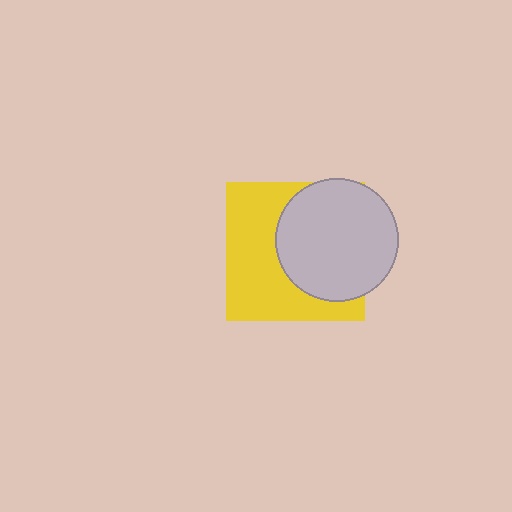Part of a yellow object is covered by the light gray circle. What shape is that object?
It is a square.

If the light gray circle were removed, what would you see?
You would see the complete yellow square.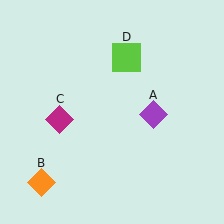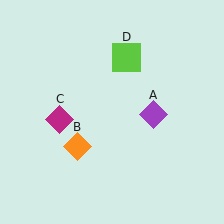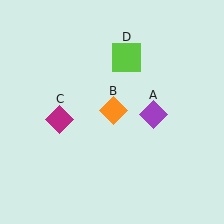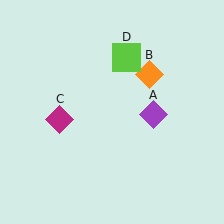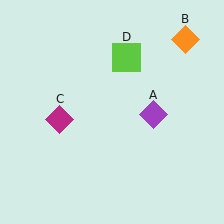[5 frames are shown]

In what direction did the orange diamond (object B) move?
The orange diamond (object B) moved up and to the right.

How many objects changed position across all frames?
1 object changed position: orange diamond (object B).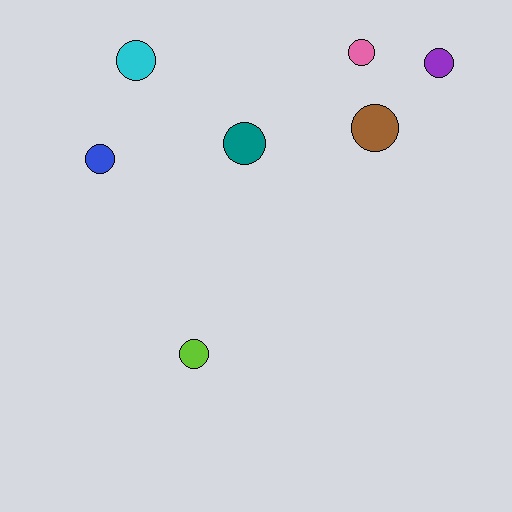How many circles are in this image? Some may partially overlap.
There are 7 circles.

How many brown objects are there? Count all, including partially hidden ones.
There is 1 brown object.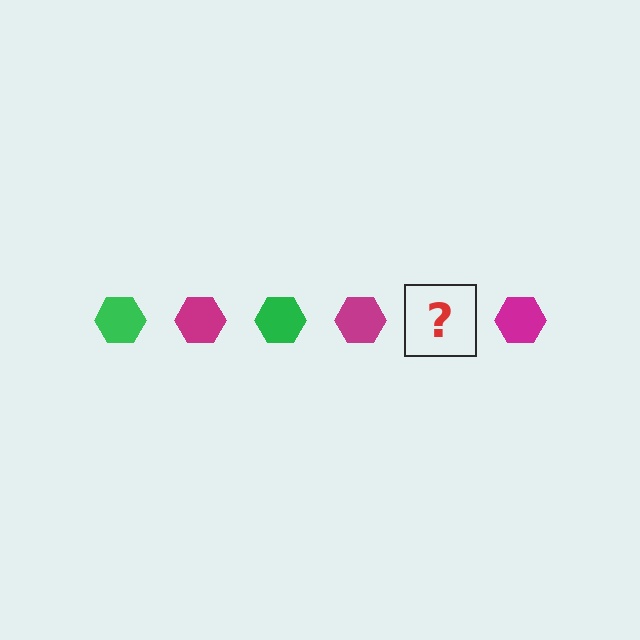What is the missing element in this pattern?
The missing element is a green hexagon.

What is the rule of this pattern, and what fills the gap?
The rule is that the pattern cycles through green, magenta hexagons. The gap should be filled with a green hexagon.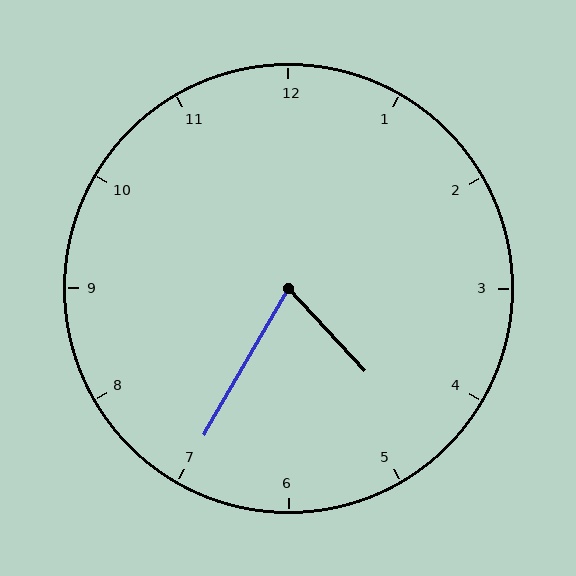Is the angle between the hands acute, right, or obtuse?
It is acute.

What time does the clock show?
4:35.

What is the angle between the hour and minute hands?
Approximately 72 degrees.